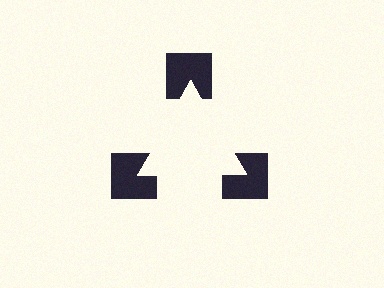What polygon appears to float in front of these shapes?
An illusory triangle — its edges are inferred from the aligned wedge cuts in the notched squares, not physically drawn.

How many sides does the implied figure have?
3 sides.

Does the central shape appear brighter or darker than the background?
It typically appears slightly brighter than the background, even though no actual brightness change is drawn.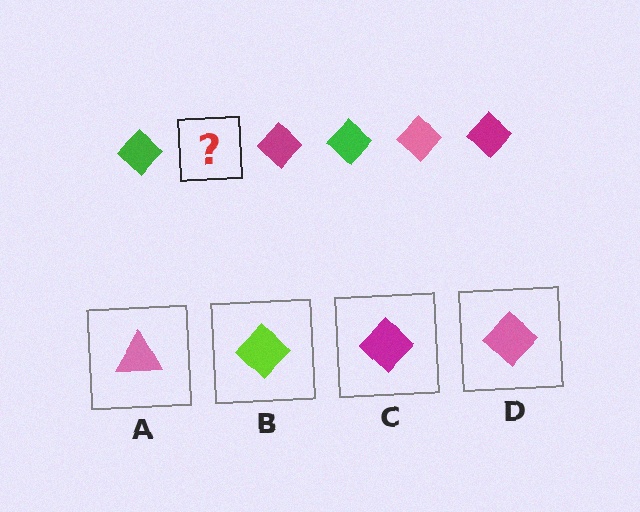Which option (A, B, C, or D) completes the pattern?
D.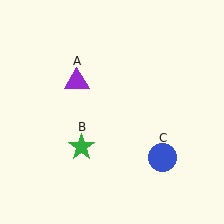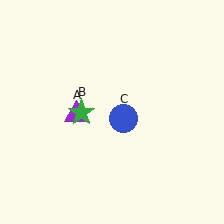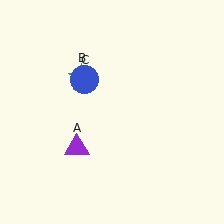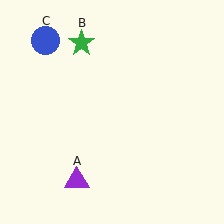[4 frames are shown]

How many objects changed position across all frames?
3 objects changed position: purple triangle (object A), green star (object B), blue circle (object C).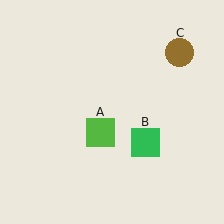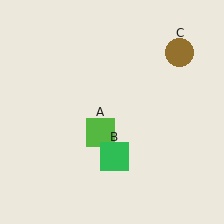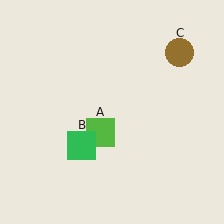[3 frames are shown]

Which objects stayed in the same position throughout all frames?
Lime square (object A) and brown circle (object C) remained stationary.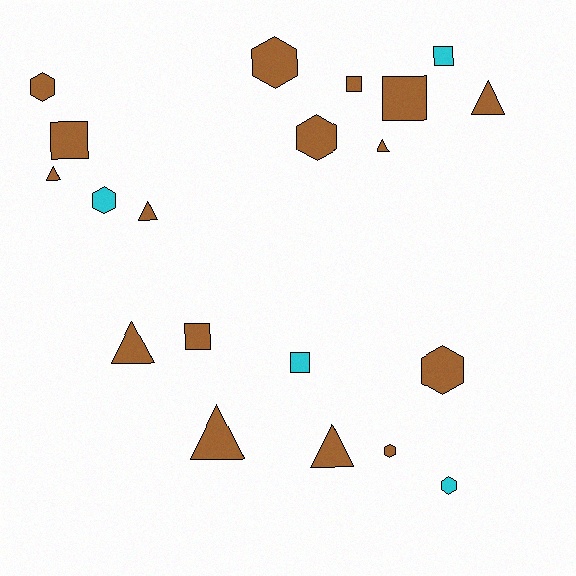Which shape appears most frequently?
Hexagon, with 7 objects.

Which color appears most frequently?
Brown, with 16 objects.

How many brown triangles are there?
There are 7 brown triangles.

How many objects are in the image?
There are 20 objects.